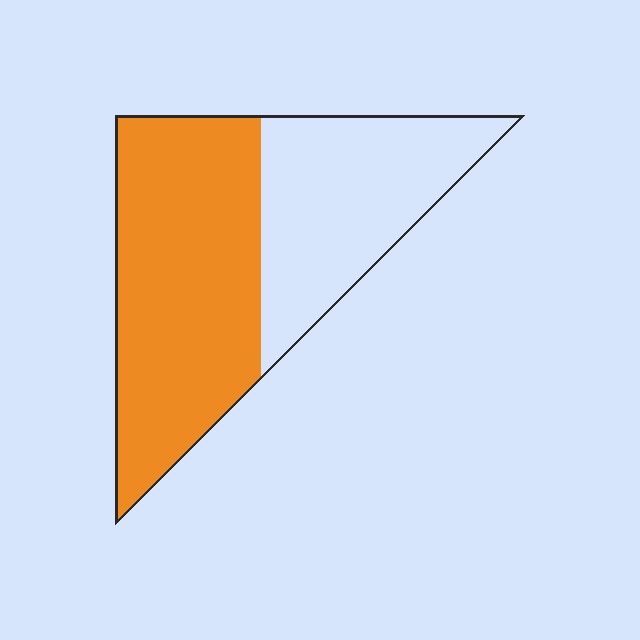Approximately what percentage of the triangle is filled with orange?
Approximately 60%.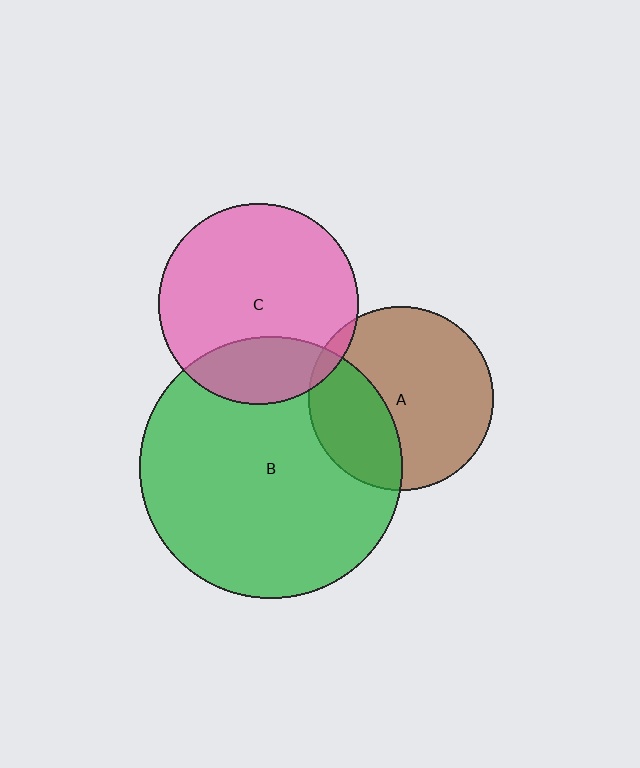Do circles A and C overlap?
Yes.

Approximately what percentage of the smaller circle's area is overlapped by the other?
Approximately 5%.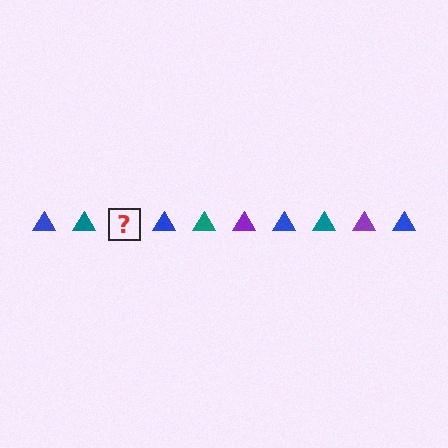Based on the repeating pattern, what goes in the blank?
The blank should be a purple triangle.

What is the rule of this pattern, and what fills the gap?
The rule is that the pattern cycles through blue, teal, purple triangles. The gap should be filled with a purple triangle.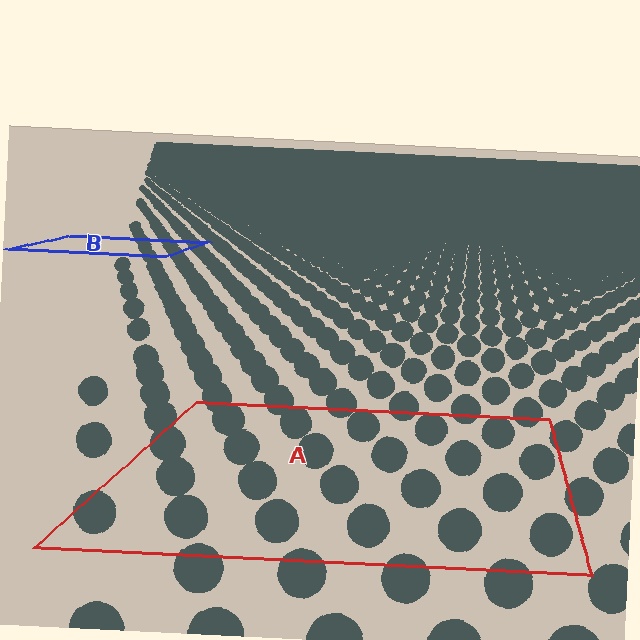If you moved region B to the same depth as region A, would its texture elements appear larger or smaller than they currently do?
They would appear larger. At a closer depth, the same texture elements are projected at a bigger on-screen size.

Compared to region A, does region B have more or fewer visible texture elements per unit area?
Region B has more texture elements per unit area — they are packed more densely because it is farther away.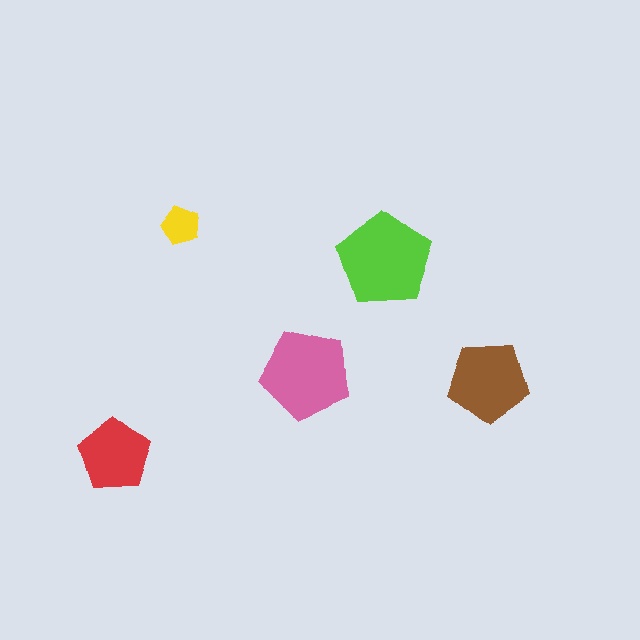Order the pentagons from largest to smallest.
the lime one, the pink one, the brown one, the red one, the yellow one.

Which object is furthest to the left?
The red pentagon is leftmost.